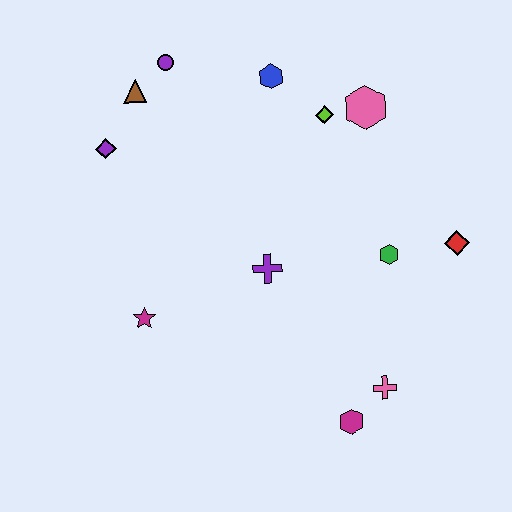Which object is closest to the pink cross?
The magenta hexagon is closest to the pink cross.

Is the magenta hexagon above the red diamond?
No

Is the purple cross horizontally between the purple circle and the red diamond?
Yes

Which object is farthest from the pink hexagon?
The magenta hexagon is farthest from the pink hexagon.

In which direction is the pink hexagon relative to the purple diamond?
The pink hexagon is to the right of the purple diamond.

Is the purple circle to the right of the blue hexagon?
No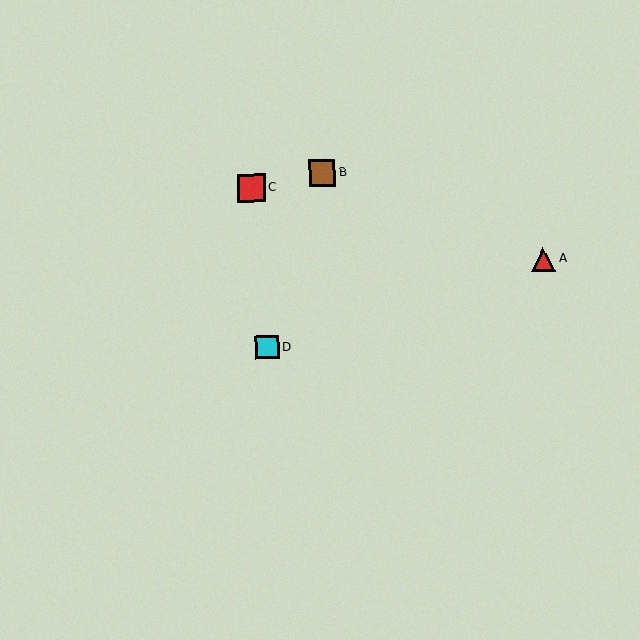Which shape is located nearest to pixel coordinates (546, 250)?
The red triangle (labeled A) at (543, 259) is nearest to that location.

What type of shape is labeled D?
Shape D is a cyan square.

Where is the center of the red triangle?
The center of the red triangle is at (543, 259).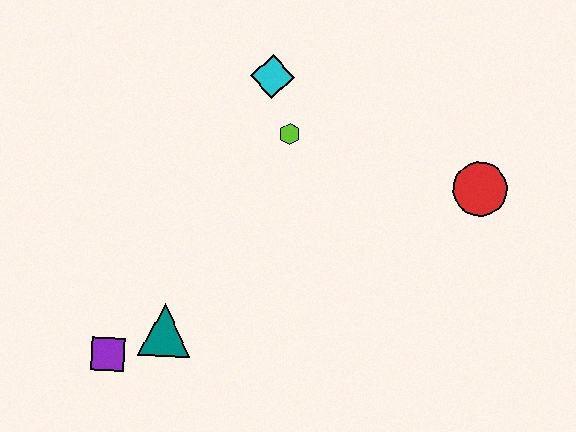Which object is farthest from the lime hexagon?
The purple square is farthest from the lime hexagon.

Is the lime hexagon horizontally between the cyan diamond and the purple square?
No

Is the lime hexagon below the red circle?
No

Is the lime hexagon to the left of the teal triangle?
No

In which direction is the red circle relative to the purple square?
The red circle is to the right of the purple square.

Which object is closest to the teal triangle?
The purple square is closest to the teal triangle.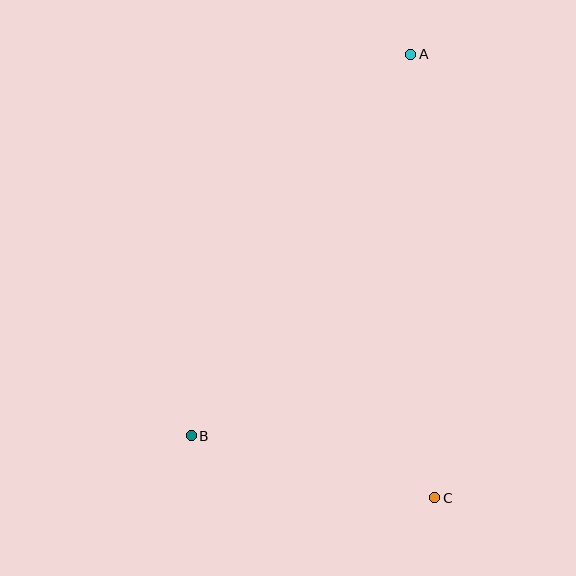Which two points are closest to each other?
Points B and C are closest to each other.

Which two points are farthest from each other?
Points A and C are farthest from each other.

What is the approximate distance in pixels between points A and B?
The distance between A and B is approximately 440 pixels.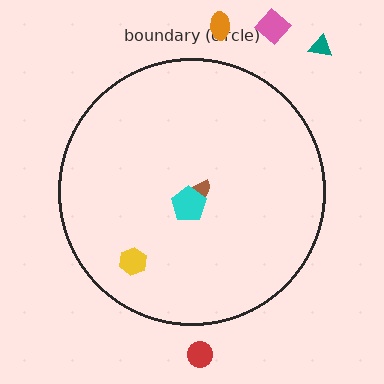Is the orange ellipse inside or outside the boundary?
Outside.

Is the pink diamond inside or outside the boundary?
Outside.